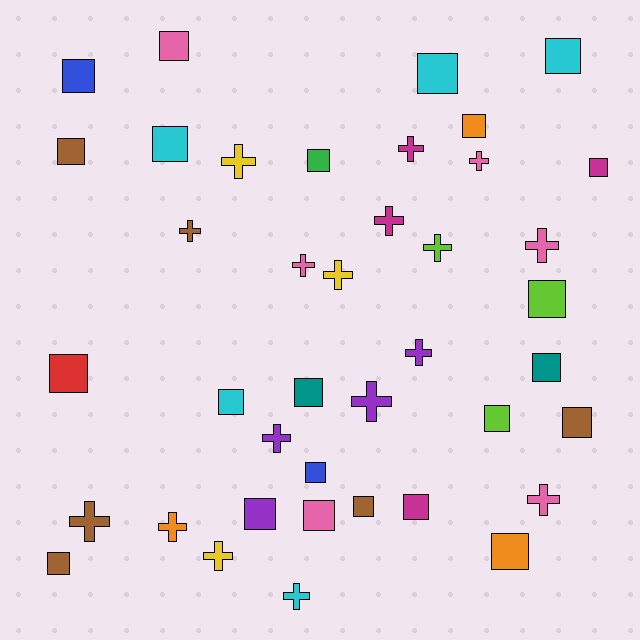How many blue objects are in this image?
There are 2 blue objects.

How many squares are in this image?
There are 23 squares.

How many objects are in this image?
There are 40 objects.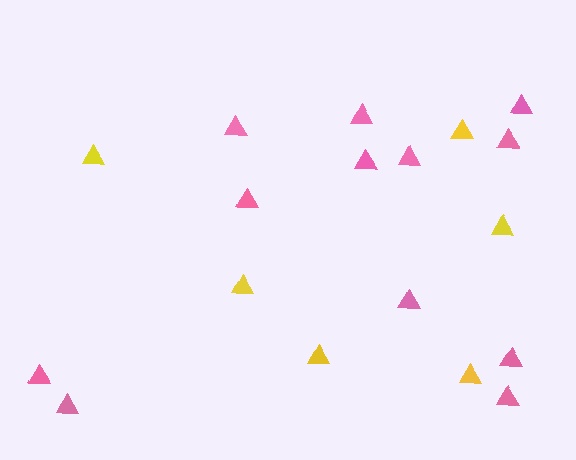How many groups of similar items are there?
There are 2 groups: one group of pink triangles (12) and one group of yellow triangles (6).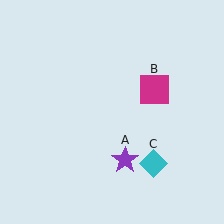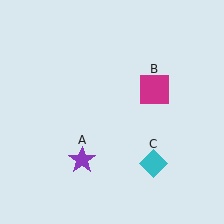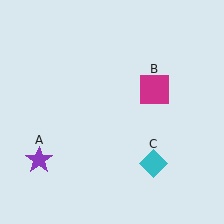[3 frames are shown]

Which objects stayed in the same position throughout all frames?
Magenta square (object B) and cyan diamond (object C) remained stationary.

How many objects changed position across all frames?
1 object changed position: purple star (object A).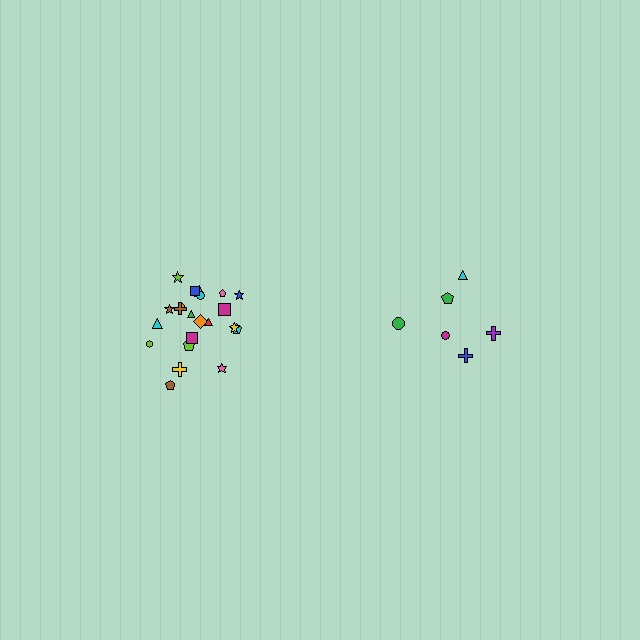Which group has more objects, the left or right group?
The left group.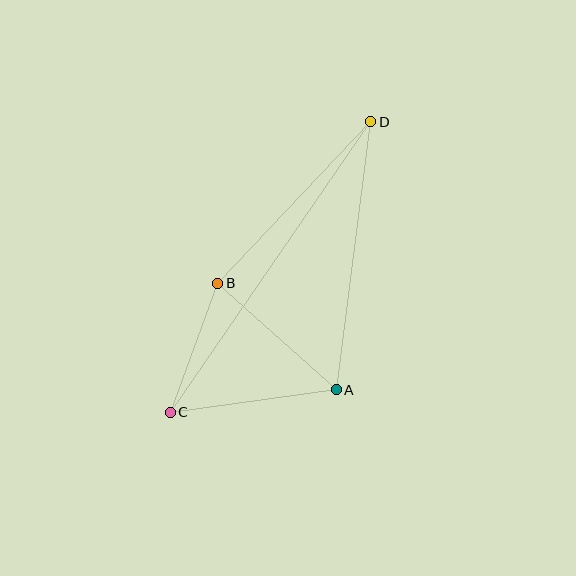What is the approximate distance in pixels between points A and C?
The distance between A and C is approximately 167 pixels.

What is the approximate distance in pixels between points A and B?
The distance between A and B is approximately 159 pixels.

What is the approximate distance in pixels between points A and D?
The distance between A and D is approximately 270 pixels.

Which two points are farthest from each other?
Points C and D are farthest from each other.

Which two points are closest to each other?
Points B and C are closest to each other.